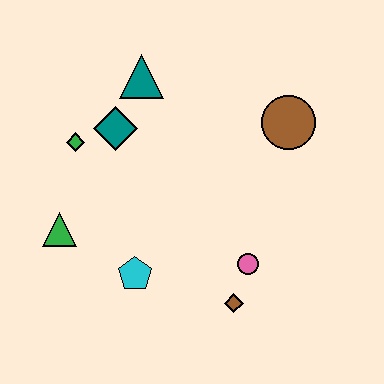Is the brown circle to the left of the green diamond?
No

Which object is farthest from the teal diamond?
The brown diamond is farthest from the teal diamond.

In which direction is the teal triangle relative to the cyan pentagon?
The teal triangle is above the cyan pentagon.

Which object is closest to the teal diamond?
The green diamond is closest to the teal diamond.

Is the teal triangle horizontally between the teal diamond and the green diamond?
No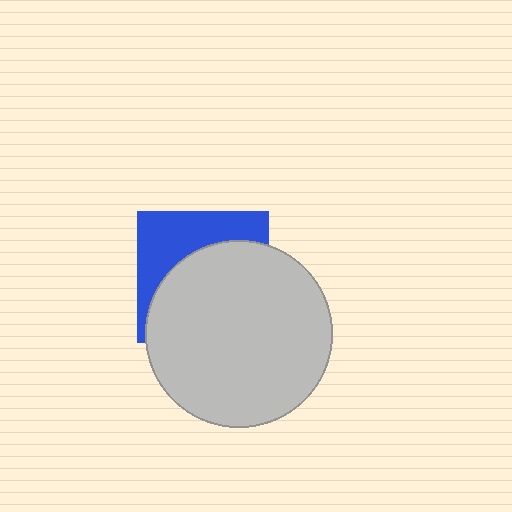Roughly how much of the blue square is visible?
A small part of it is visible (roughly 37%).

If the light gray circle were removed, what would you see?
You would see the complete blue square.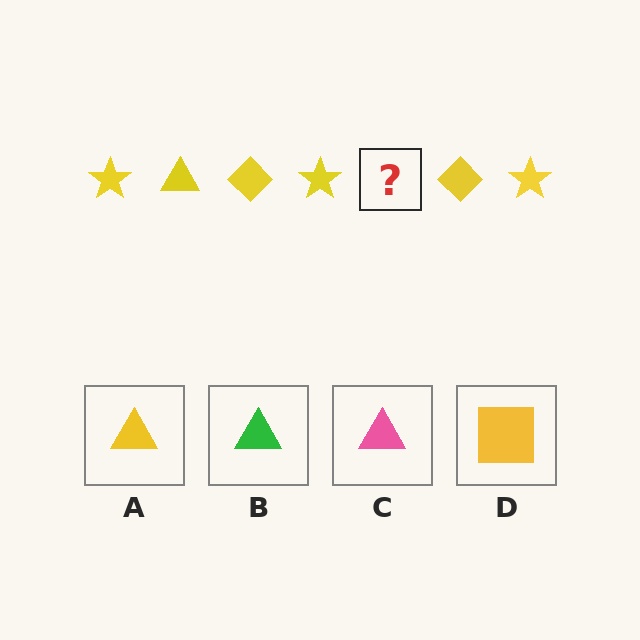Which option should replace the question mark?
Option A.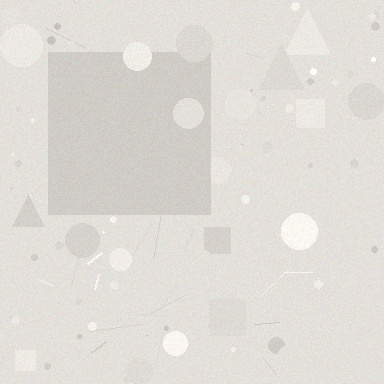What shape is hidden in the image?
A square is hidden in the image.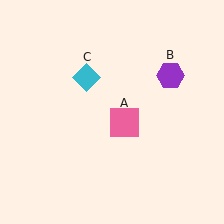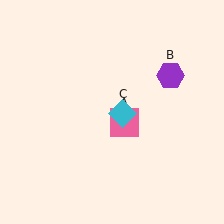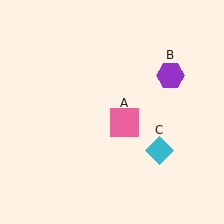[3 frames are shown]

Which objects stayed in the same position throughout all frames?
Pink square (object A) and purple hexagon (object B) remained stationary.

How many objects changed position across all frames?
1 object changed position: cyan diamond (object C).